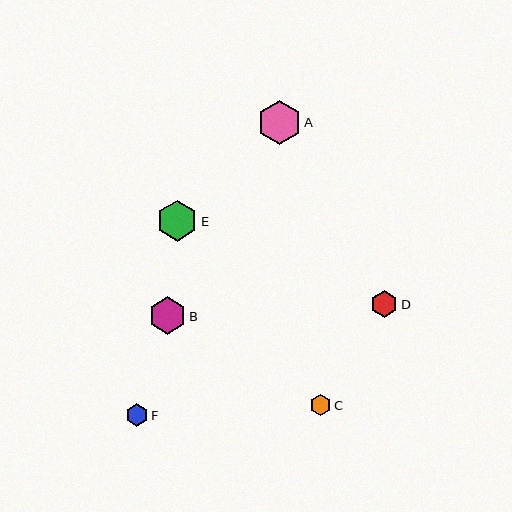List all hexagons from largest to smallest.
From largest to smallest: A, E, B, D, F, C.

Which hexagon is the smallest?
Hexagon C is the smallest with a size of approximately 21 pixels.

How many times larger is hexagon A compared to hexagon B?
Hexagon A is approximately 1.2 times the size of hexagon B.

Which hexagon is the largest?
Hexagon A is the largest with a size of approximately 43 pixels.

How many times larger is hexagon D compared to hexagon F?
Hexagon D is approximately 1.2 times the size of hexagon F.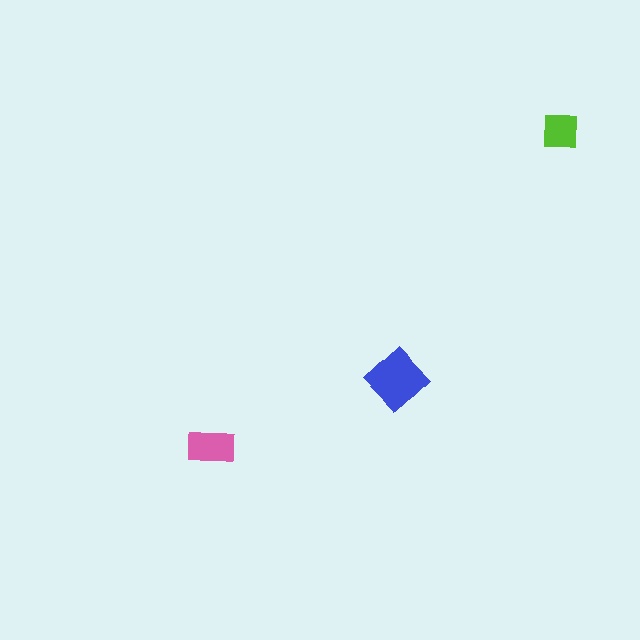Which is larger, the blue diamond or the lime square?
The blue diamond.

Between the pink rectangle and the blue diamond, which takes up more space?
The blue diamond.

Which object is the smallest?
The lime square.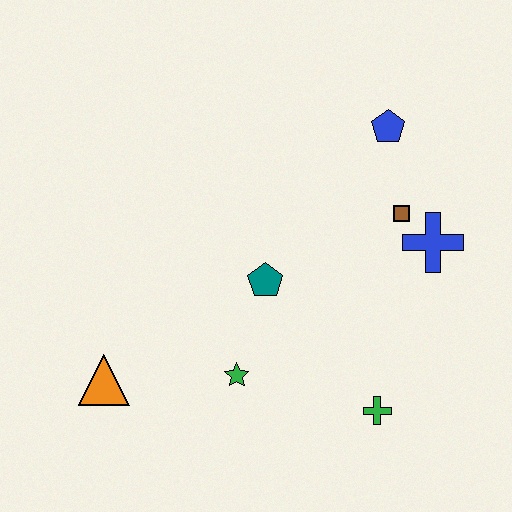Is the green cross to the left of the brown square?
Yes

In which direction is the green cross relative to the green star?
The green cross is to the right of the green star.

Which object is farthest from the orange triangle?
The blue pentagon is farthest from the orange triangle.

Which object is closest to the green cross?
The green star is closest to the green cross.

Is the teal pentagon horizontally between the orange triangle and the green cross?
Yes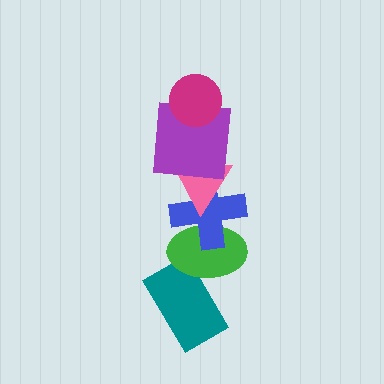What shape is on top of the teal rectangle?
The green ellipse is on top of the teal rectangle.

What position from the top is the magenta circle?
The magenta circle is 1st from the top.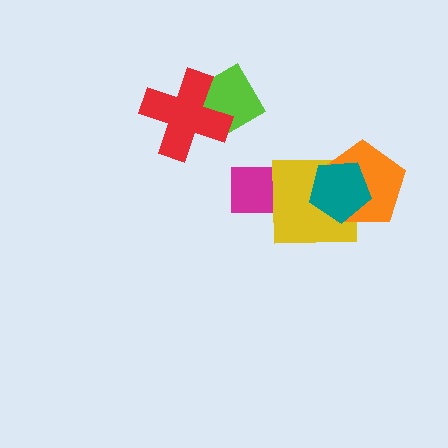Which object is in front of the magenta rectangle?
The yellow square is in front of the magenta rectangle.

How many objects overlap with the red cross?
1 object overlaps with the red cross.